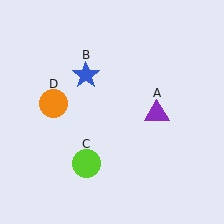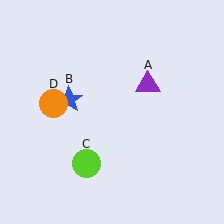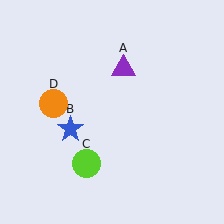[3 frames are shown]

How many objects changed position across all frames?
2 objects changed position: purple triangle (object A), blue star (object B).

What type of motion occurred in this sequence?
The purple triangle (object A), blue star (object B) rotated counterclockwise around the center of the scene.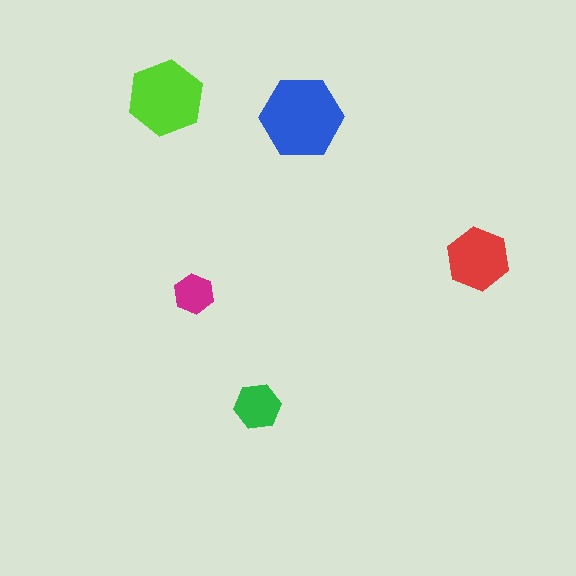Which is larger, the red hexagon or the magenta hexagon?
The red one.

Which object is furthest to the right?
The red hexagon is rightmost.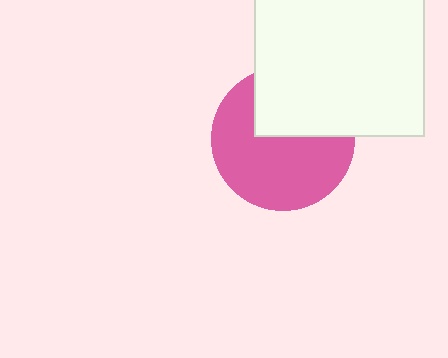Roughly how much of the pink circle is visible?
About half of it is visible (roughly 63%).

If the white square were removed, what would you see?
You would see the complete pink circle.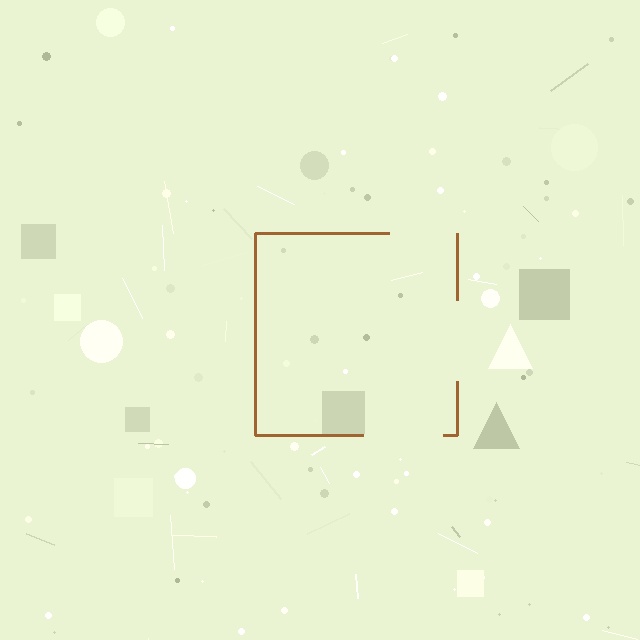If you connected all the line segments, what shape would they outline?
They would outline a square.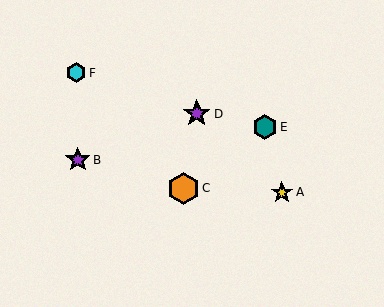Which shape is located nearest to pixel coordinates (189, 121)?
The purple star (labeled D) at (197, 114) is nearest to that location.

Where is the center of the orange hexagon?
The center of the orange hexagon is at (184, 188).